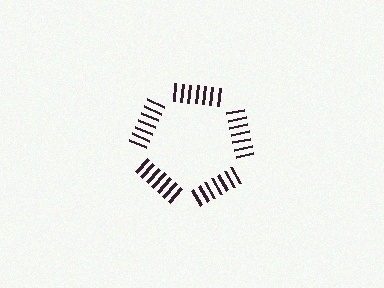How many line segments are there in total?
35 — 7 along each of the 5 edges.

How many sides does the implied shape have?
5 sides — the line-ends trace a pentagon.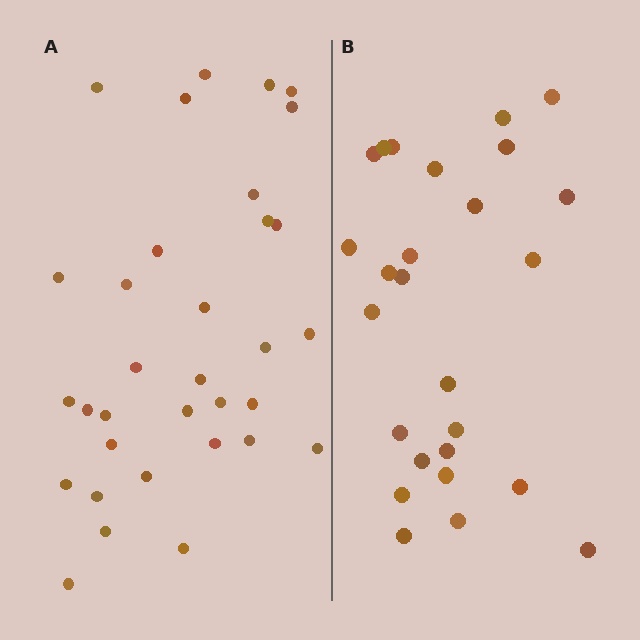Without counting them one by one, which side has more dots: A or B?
Region A (the left region) has more dots.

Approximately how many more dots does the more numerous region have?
Region A has roughly 8 or so more dots than region B.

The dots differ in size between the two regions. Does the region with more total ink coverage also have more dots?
No. Region B has more total ink coverage because its dots are larger, but region A actually contains more individual dots. Total area can be misleading — the number of items is what matters here.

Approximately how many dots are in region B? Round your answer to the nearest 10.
About 30 dots. (The exact count is 26, which rounds to 30.)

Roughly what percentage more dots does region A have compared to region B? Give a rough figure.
About 25% more.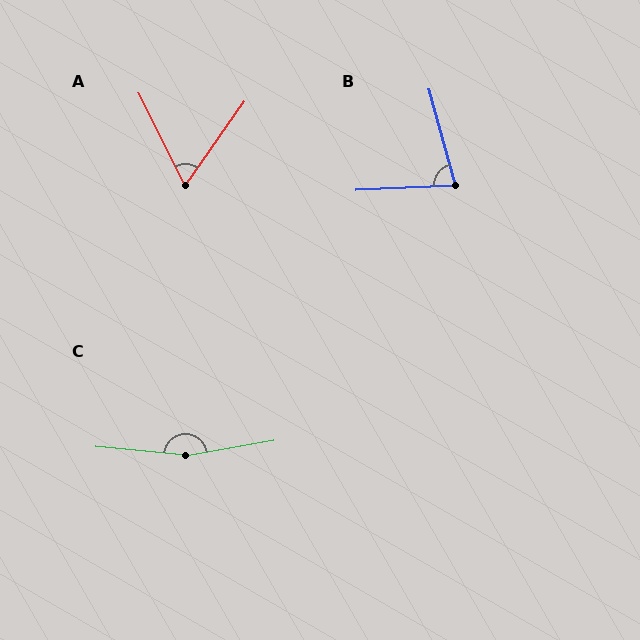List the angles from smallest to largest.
A (62°), B (77°), C (164°).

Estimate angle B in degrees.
Approximately 77 degrees.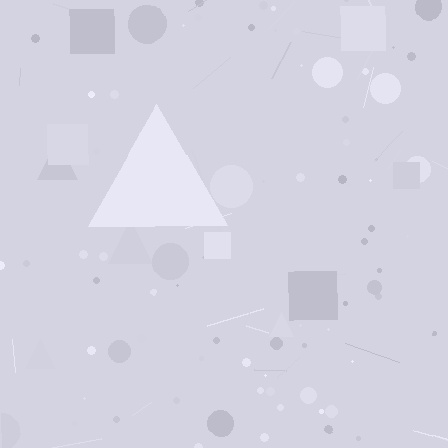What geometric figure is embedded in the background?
A triangle is embedded in the background.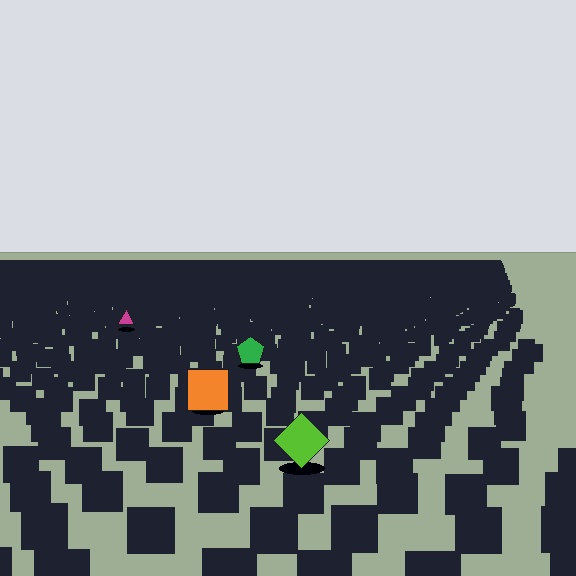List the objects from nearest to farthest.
From nearest to farthest: the lime diamond, the orange square, the green pentagon, the magenta triangle.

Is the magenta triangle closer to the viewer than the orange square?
No. The orange square is closer — you can tell from the texture gradient: the ground texture is coarser near it.